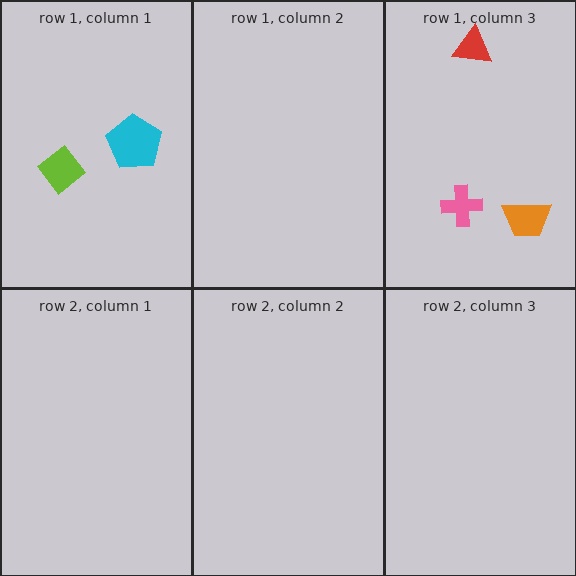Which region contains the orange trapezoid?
The row 1, column 3 region.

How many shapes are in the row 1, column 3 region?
3.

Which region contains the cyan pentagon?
The row 1, column 1 region.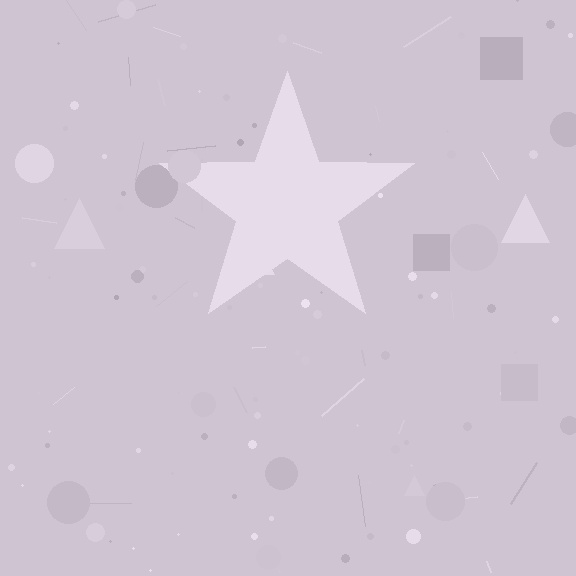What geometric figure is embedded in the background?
A star is embedded in the background.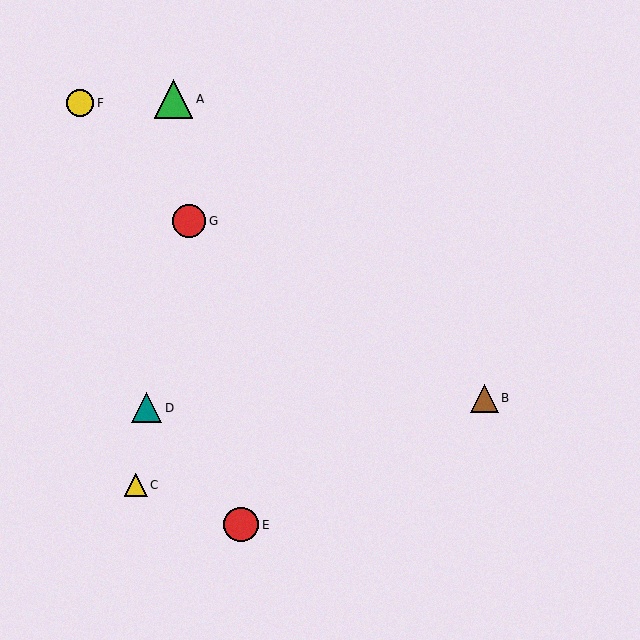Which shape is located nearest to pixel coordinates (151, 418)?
The teal triangle (labeled D) at (146, 408) is nearest to that location.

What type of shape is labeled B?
Shape B is a brown triangle.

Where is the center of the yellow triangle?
The center of the yellow triangle is at (136, 485).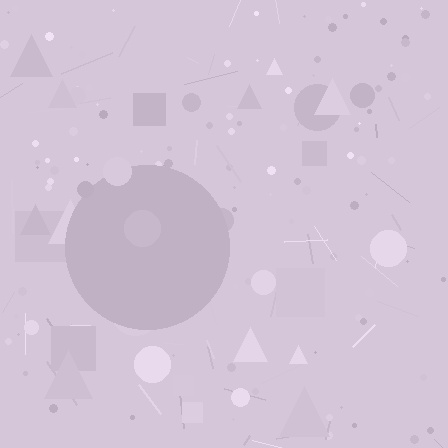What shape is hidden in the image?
A circle is hidden in the image.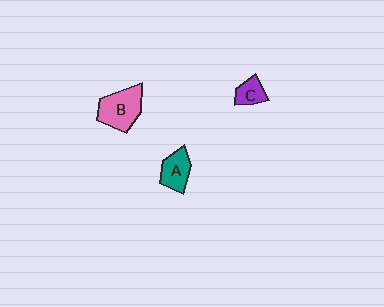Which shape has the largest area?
Shape B (pink).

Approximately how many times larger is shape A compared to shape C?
Approximately 1.4 times.